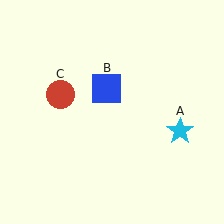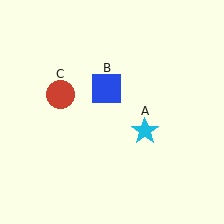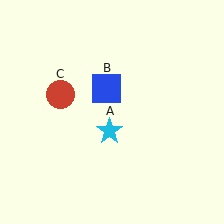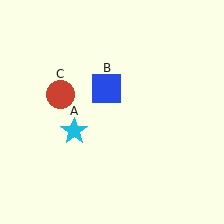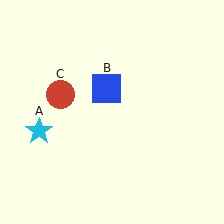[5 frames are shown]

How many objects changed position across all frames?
1 object changed position: cyan star (object A).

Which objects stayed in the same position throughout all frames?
Blue square (object B) and red circle (object C) remained stationary.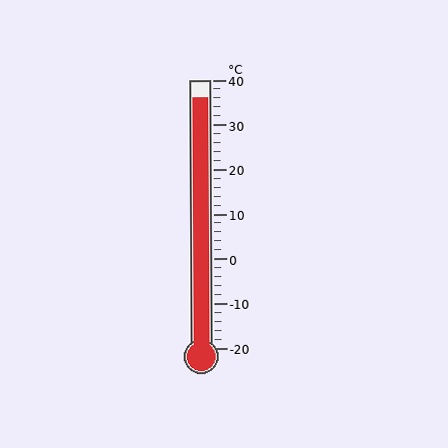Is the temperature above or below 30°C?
The temperature is above 30°C.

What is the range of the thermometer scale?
The thermometer scale ranges from -20°C to 40°C.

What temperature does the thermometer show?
The thermometer shows approximately 36°C.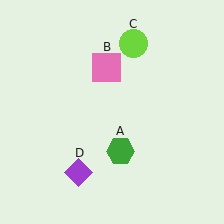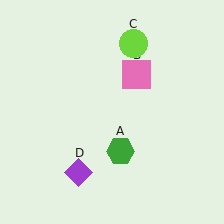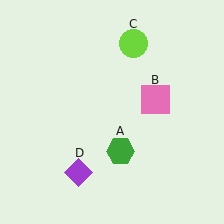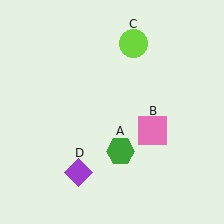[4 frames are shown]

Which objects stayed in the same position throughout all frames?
Green hexagon (object A) and lime circle (object C) and purple diamond (object D) remained stationary.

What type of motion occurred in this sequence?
The pink square (object B) rotated clockwise around the center of the scene.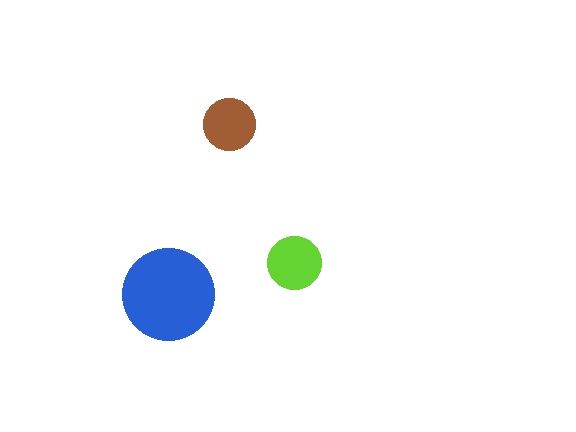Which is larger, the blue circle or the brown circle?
The blue one.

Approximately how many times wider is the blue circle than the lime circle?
About 1.5 times wider.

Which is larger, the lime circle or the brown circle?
The lime one.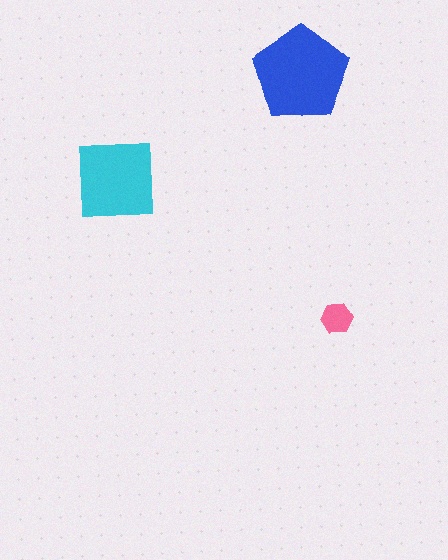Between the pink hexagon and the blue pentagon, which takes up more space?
The blue pentagon.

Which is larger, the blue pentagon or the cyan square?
The blue pentagon.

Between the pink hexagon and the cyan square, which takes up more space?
The cyan square.